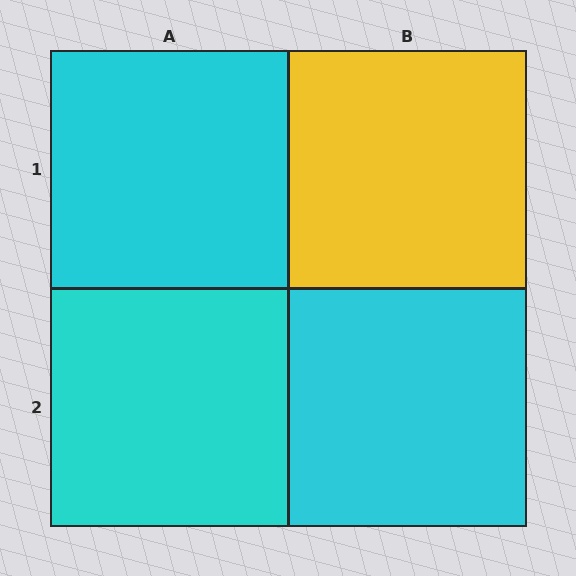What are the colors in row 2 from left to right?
Cyan, cyan.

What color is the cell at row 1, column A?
Cyan.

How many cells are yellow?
1 cell is yellow.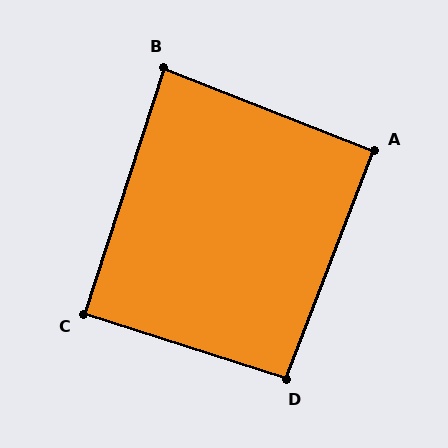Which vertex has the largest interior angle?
D, at approximately 93 degrees.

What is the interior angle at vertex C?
Approximately 90 degrees (approximately right).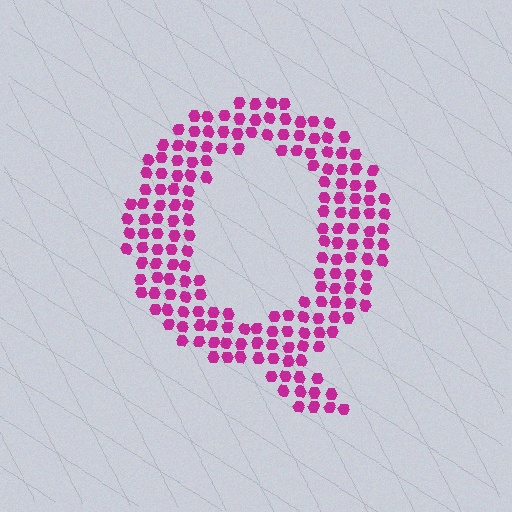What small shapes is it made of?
It is made of small hexagons.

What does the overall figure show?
The overall figure shows the letter Q.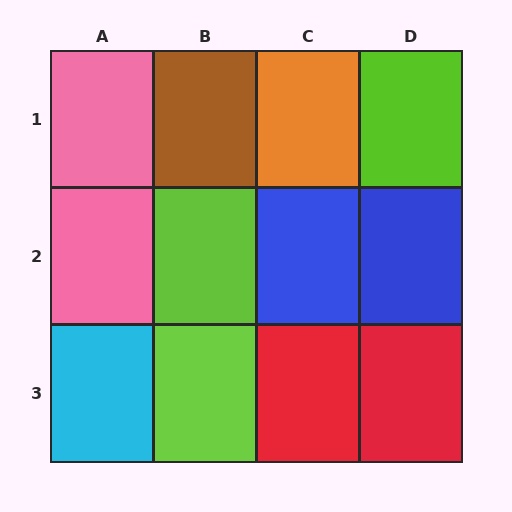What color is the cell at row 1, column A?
Pink.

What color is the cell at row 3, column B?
Lime.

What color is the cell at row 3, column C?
Red.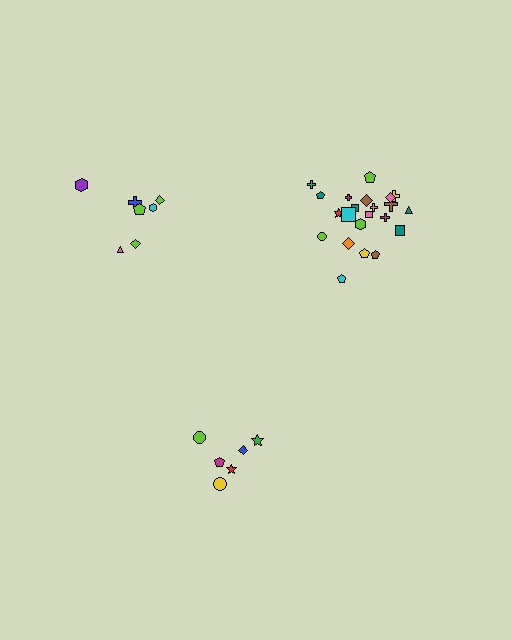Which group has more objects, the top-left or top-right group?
The top-right group.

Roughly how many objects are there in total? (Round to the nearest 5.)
Roughly 35 objects in total.